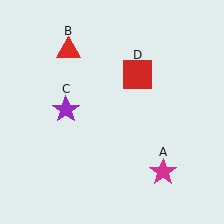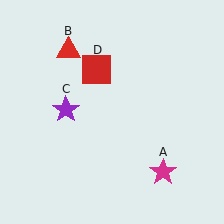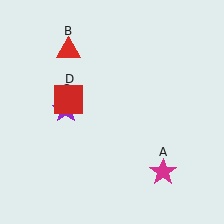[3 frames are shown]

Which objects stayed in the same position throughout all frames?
Magenta star (object A) and red triangle (object B) and purple star (object C) remained stationary.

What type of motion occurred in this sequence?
The red square (object D) rotated counterclockwise around the center of the scene.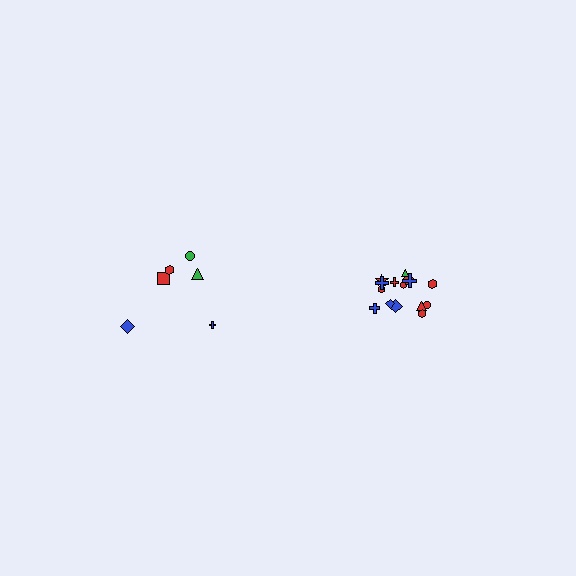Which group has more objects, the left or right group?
The right group.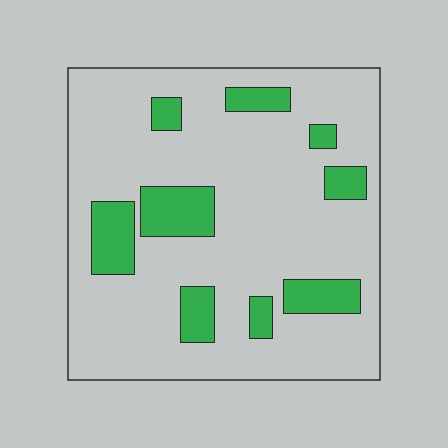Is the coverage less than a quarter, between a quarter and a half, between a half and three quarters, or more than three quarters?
Less than a quarter.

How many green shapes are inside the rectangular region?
9.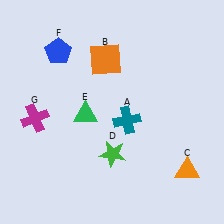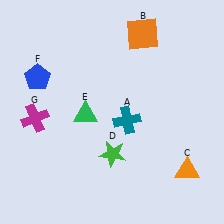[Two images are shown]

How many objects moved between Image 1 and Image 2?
2 objects moved between the two images.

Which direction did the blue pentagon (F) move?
The blue pentagon (F) moved down.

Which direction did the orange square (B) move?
The orange square (B) moved right.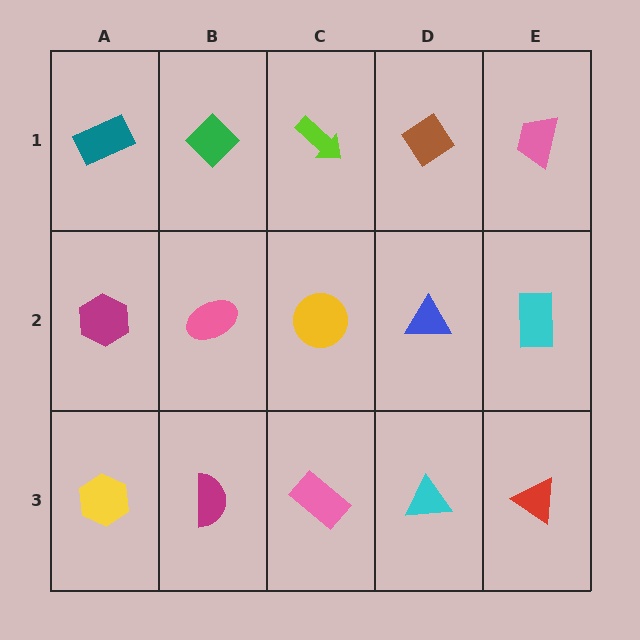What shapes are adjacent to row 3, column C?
A yellow circle (row 2, column C), a magenta semicircle (row 3, column B), a cyan triangle (row 3, column D).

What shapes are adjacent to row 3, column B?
A pink ellipse (row 2, column B), a yellow hexagon (row 3, column A), a pink rectangle (row 3, column C).